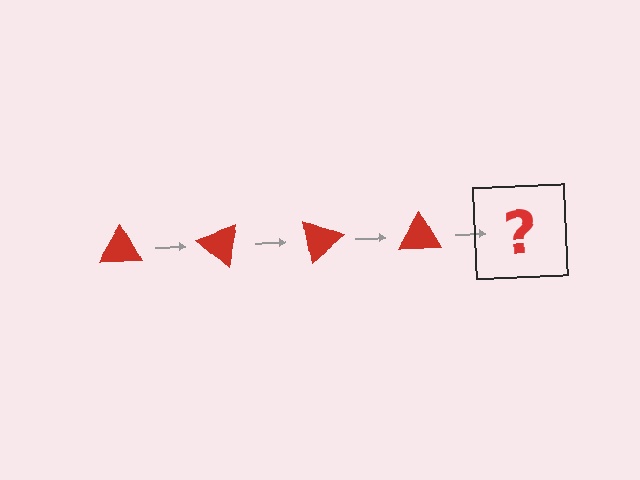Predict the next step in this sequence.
The next step is a red triangle rotated 160 degrees.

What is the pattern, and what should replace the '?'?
The pattern is that the triangle rotates 40 degrees each step. The '?' should be a red triangle rotated 160 degrees.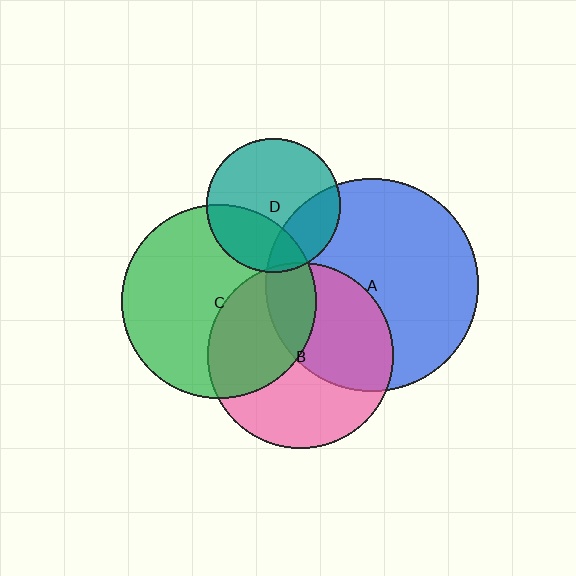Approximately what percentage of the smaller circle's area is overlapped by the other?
Approximately 40%.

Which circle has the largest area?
Circle A (blue).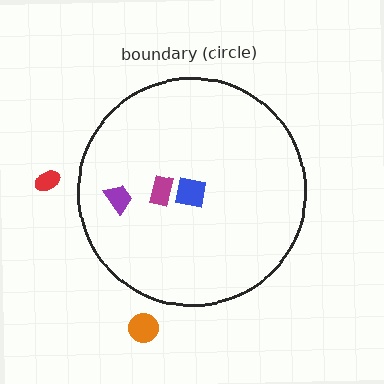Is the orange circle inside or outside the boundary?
Outside.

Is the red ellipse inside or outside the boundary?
Outside.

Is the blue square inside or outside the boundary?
Inside.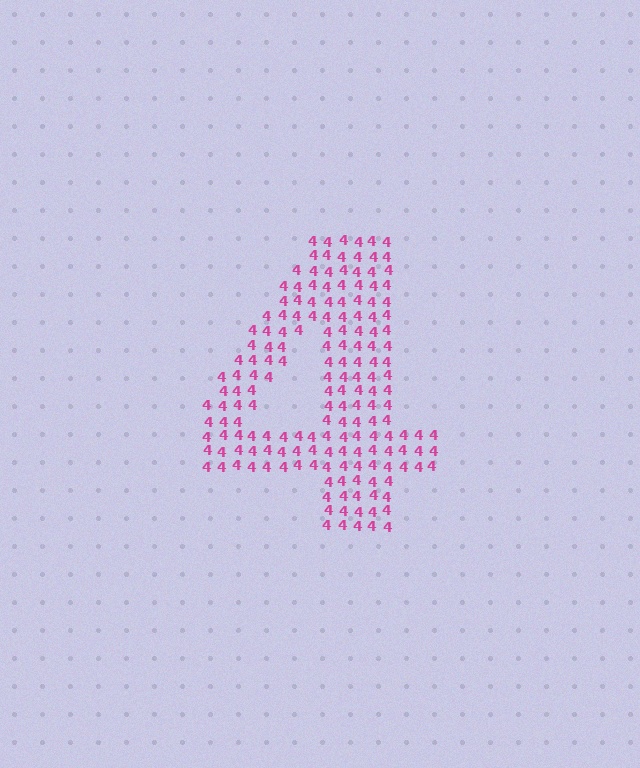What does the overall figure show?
The overall figure shows the digit 4.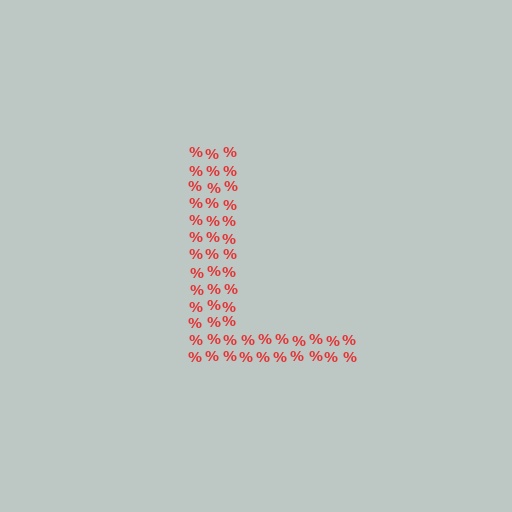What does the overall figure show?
The overall figure shows the letter L.